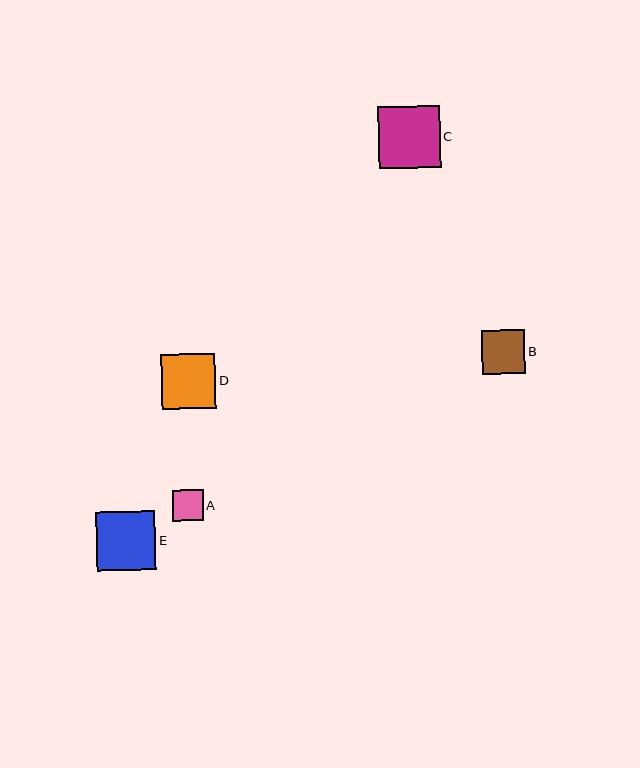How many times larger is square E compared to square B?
Square E is approximately 1.4 times the size of square B.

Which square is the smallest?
Square A is the smallest with a size of approximately 31 pixels.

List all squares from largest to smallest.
From largest to smallest: C, E, D, B, A.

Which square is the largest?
Square C is the largest with a size of approximately 62 pixels.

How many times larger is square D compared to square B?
Square D is approximately 1.3 times the size of square B.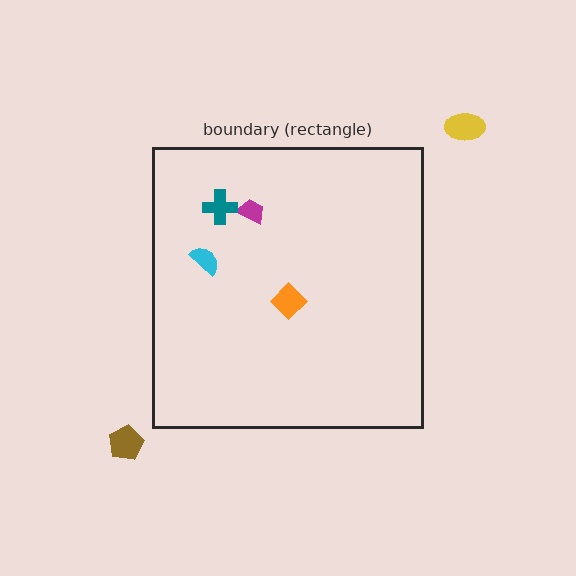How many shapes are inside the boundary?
4 inside, 2 outside.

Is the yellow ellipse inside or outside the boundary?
Outside.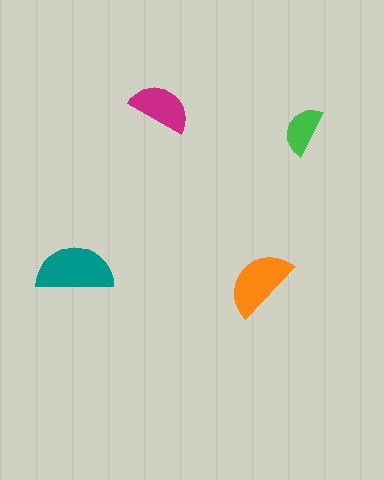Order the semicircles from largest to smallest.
the teal one, the orange one, the magenta one, the green one.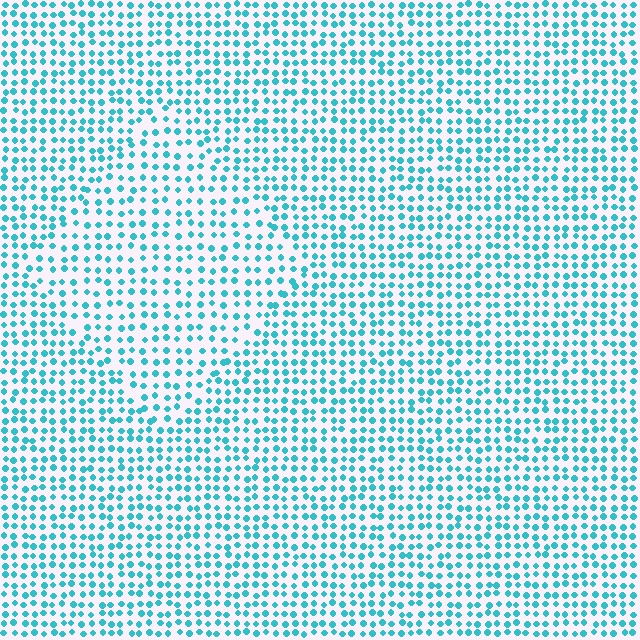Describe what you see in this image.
The image contains small cyan elements arranged at two different densities. A diamond-shaped region is visible where the elements are less densely packed than the surrounding area.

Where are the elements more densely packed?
The elements are more densely packed outside the diamond boundary.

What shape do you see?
I see a diamond.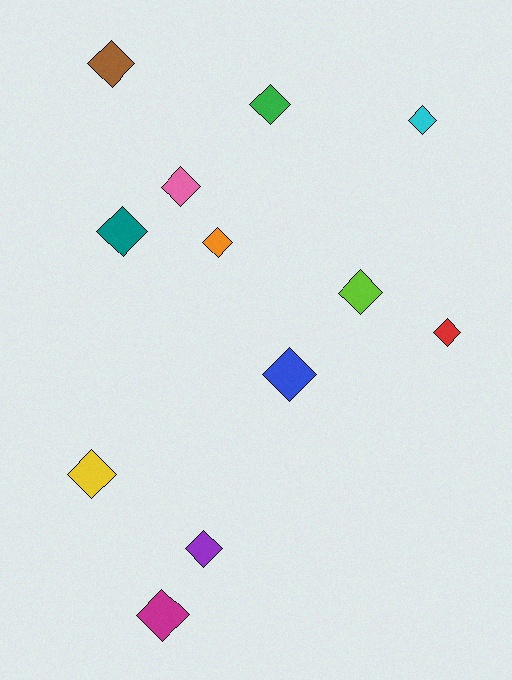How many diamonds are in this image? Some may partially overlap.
There are 12 diamonds.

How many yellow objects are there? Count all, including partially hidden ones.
There is 1 yellow object.